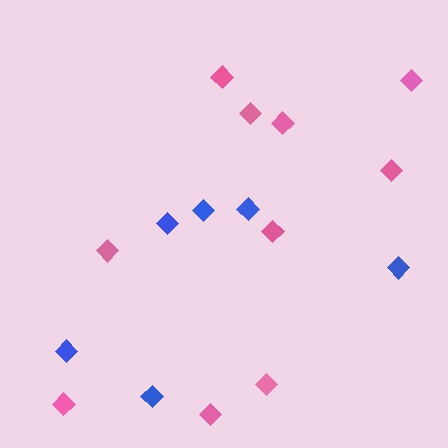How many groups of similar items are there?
There are 2 groups: one group of blue diamonds (6) and one group of pink diamonds (10).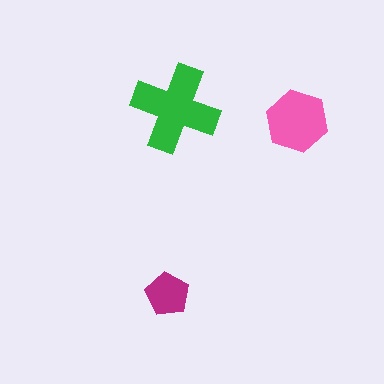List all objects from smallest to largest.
The magenta pentagon, the pink hexagon, the green cross.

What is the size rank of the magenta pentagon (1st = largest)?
3rd.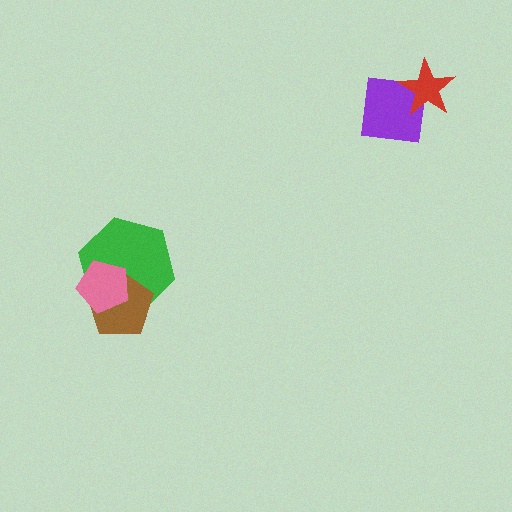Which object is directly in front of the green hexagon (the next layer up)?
The brown pentagon is directly in front of the green hexagon.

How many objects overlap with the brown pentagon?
2 objects overlap with the brown pentagon.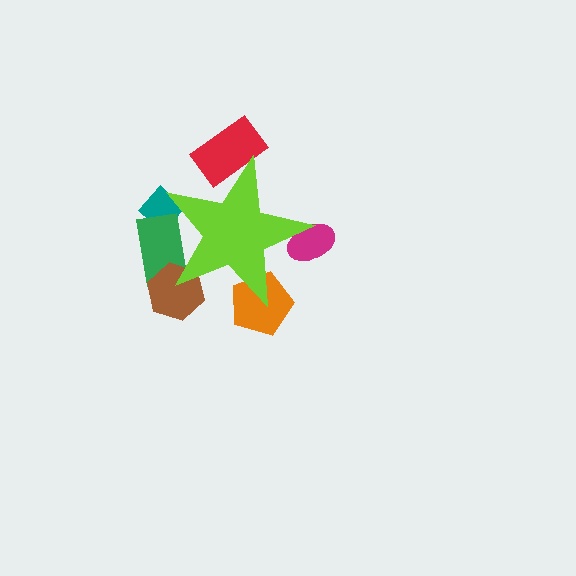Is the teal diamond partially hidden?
Yes, the teal diamond is partially hidden behind the lime star.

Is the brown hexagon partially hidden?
Yes, the brown hexagon is partially hidden behind the lime star.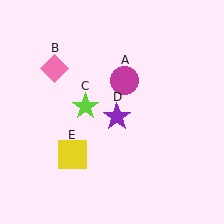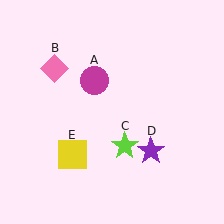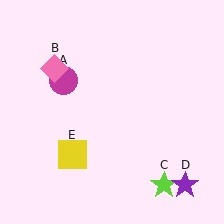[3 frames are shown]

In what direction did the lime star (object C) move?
The lime star (object C) moved down and to the right.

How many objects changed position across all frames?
3 objects changed position: magenta circle (object A), lime star (object C), purple star (object D).